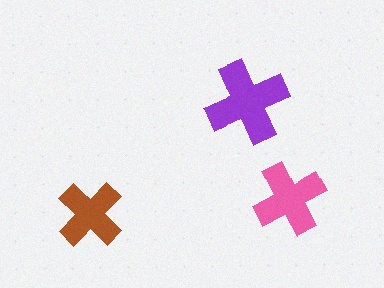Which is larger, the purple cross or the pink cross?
The purple one.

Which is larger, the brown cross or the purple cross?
The purple one.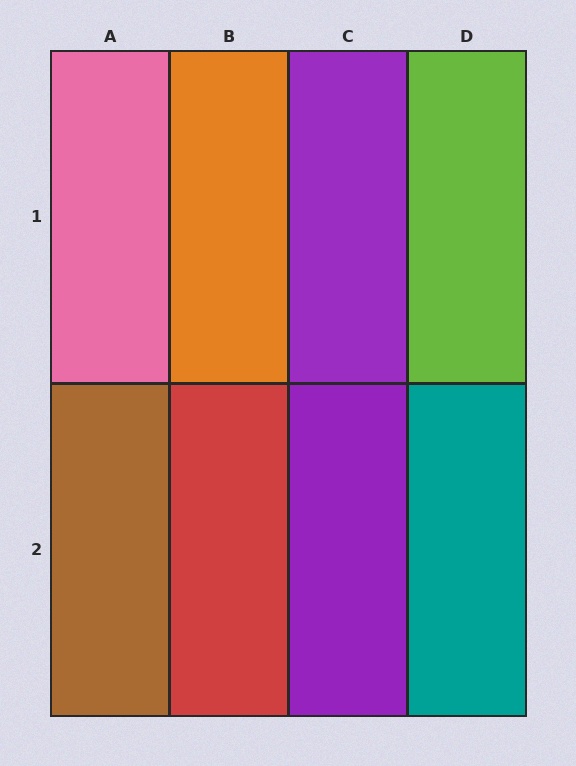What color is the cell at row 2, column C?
Purple.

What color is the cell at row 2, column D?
Teal.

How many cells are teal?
1 cell is teal.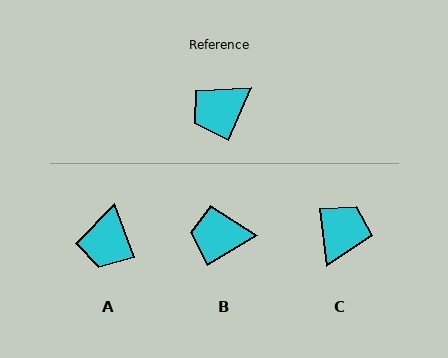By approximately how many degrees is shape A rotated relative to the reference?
Approximately 43 degrees counter-clockwise.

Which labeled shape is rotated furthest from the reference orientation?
C, about 149 degrees away.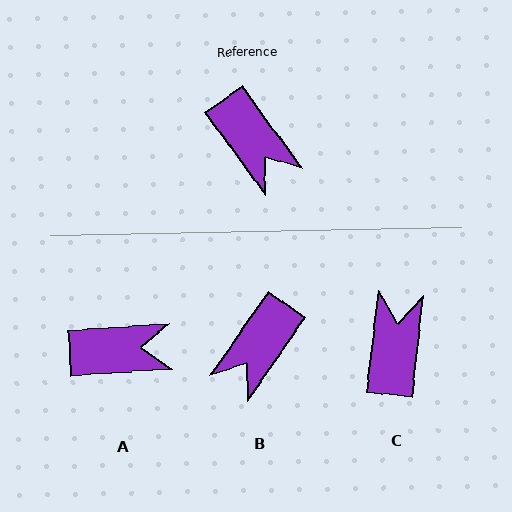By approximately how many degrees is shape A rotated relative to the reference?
Approximately 58 degrees counter-clockwise.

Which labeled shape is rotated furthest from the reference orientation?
C, about 138 degrees away.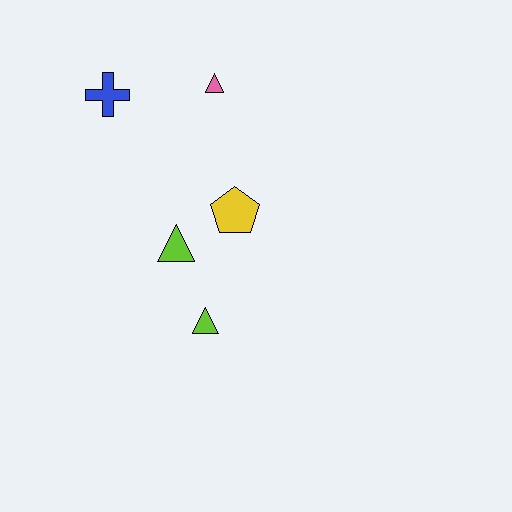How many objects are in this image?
There are 5 objects.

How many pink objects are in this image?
There is 1 pink object.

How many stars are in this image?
There are no stars.